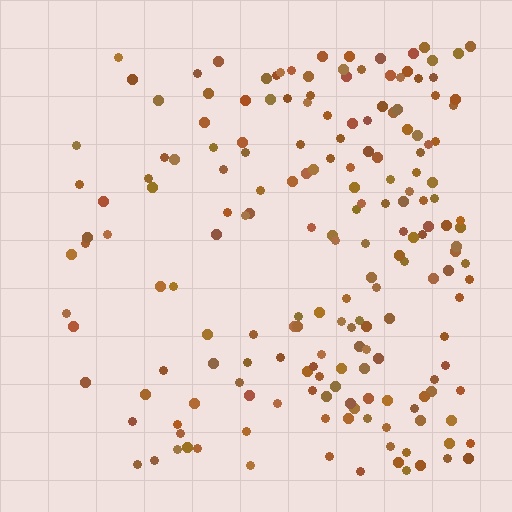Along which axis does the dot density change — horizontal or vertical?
Horizontal.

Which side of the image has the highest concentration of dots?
The right.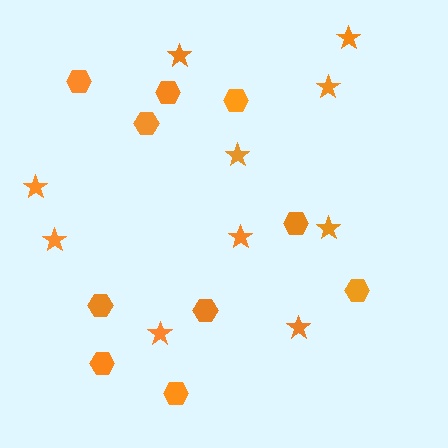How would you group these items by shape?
There are 2 groups: one group of hexagons (10) and one group of stars (10).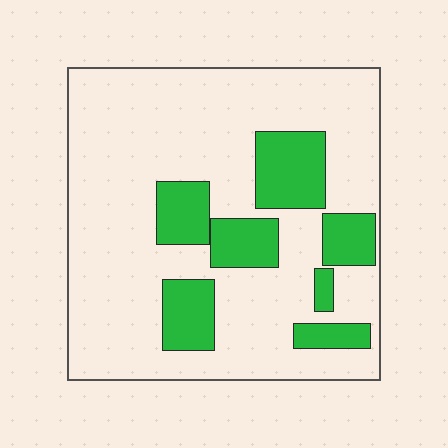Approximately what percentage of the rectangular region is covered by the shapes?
Approximately 20%.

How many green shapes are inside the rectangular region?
7.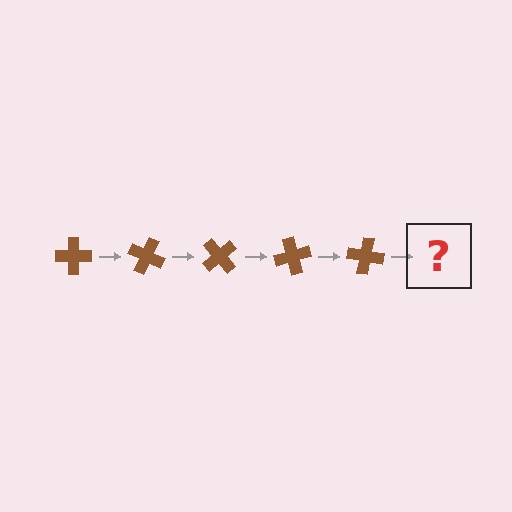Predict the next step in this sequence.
The next step is a brown cross rotated 125 degrees.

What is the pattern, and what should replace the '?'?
The pattern is that the cross rotates 25 degrees each step. The '?' should be a brown cross rotated 125 degrees.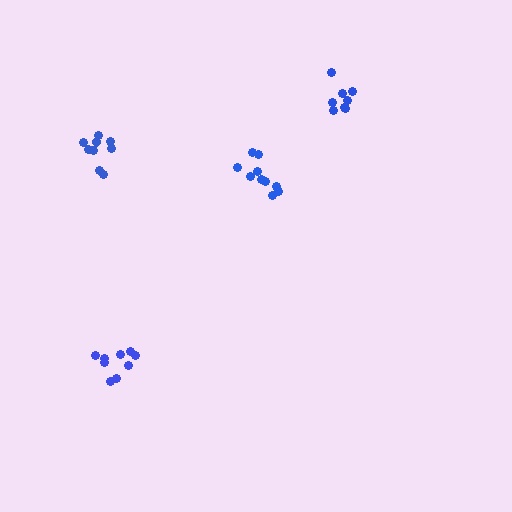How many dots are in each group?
Group 1: 10 dots, Group 2: 9 dots, Group 3: 9 dots, Group 4: 8 dots (36 total).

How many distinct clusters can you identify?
There are 4 distinct clusters.